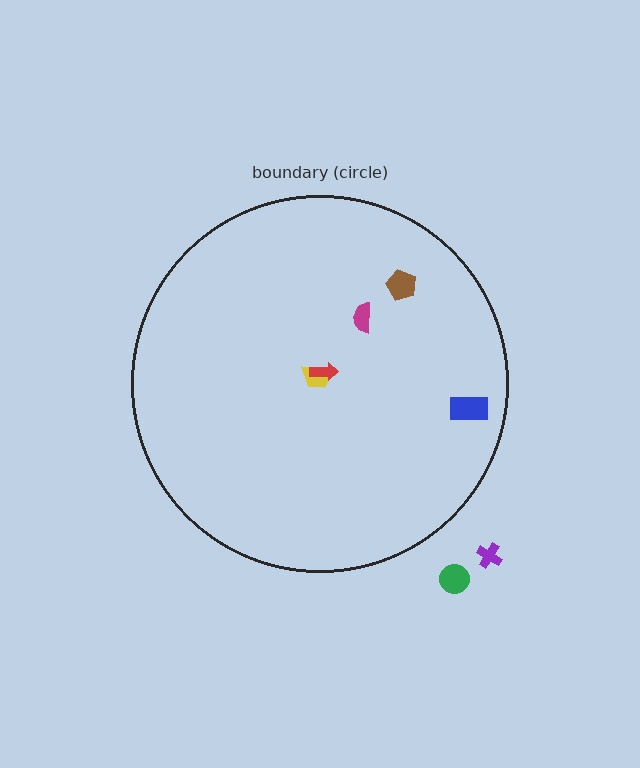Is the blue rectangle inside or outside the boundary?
Inside.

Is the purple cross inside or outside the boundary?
Outside.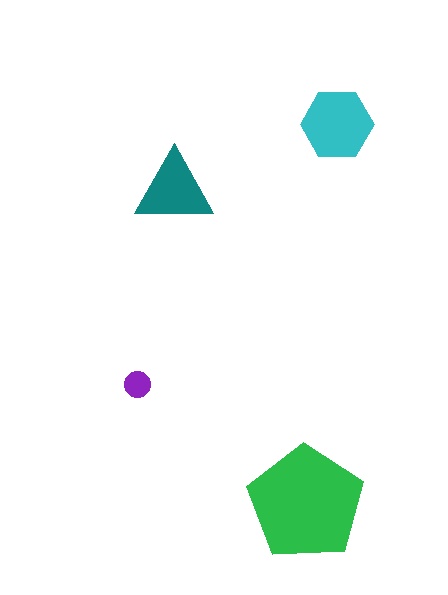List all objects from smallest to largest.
The purple circle, the teal triangle, the cyan hexagon, the green pentagon.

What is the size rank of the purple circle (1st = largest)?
4th.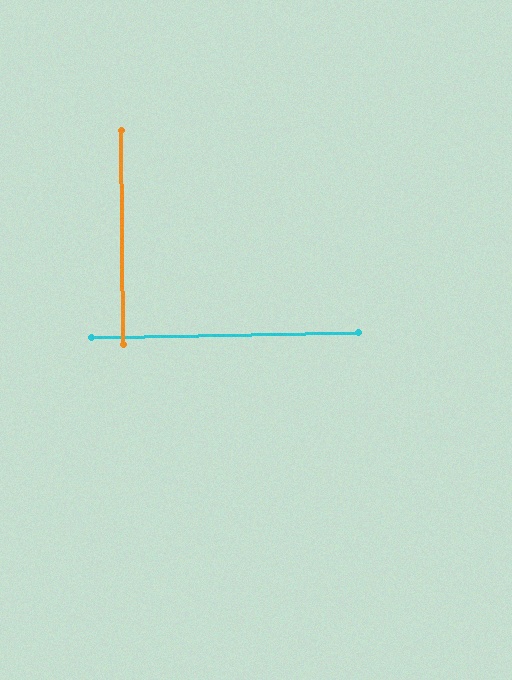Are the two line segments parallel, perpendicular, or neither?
Perpendicular — they meet at approximately 89°.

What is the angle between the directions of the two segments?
Approximately 89 degrees.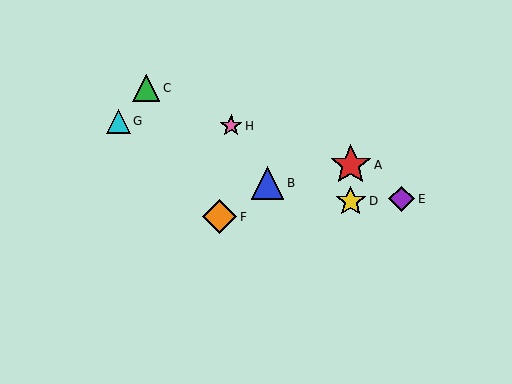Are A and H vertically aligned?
No, A is at x≈351 and H is at x≈231.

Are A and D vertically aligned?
Yes, both are at x≈351.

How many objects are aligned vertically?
2 objects (A, D) are aligned vertically.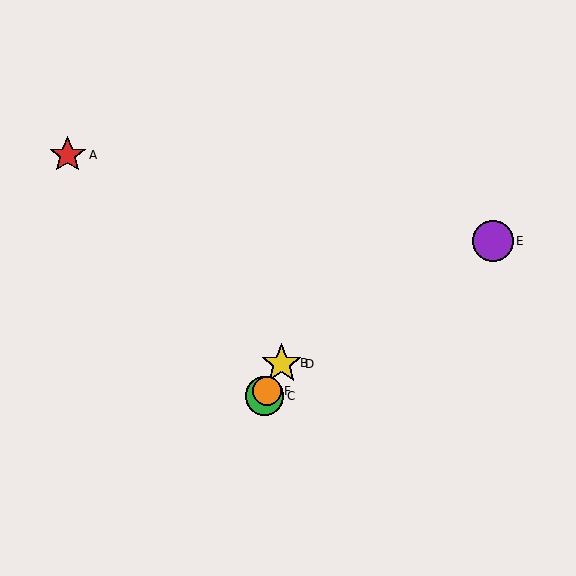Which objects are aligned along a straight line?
Objects B, C, D, F are aligned along a straight line.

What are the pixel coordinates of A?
Object A is at (68, 155).